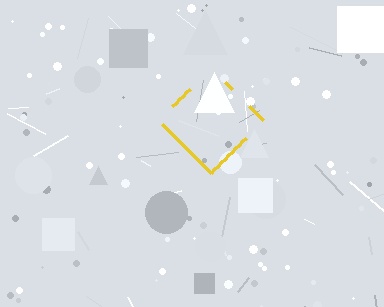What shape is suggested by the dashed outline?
The dashed outline suggests a diamond.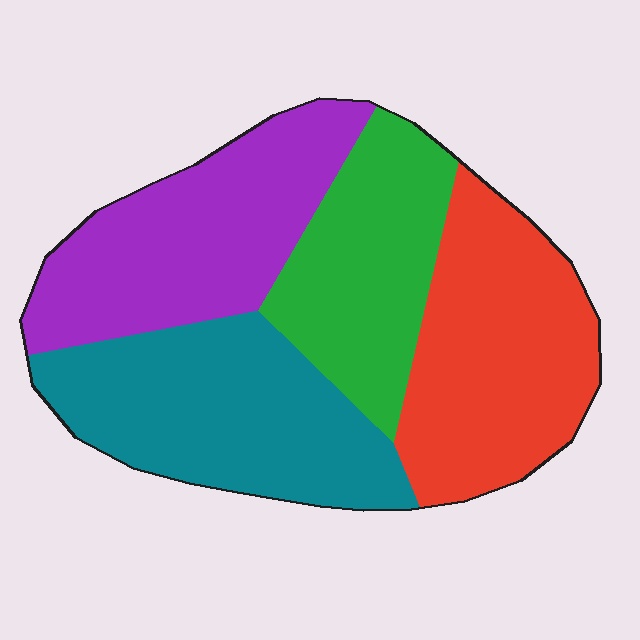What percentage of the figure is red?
Red covers about 25% of the figure.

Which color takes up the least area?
Green, at roughly 20%.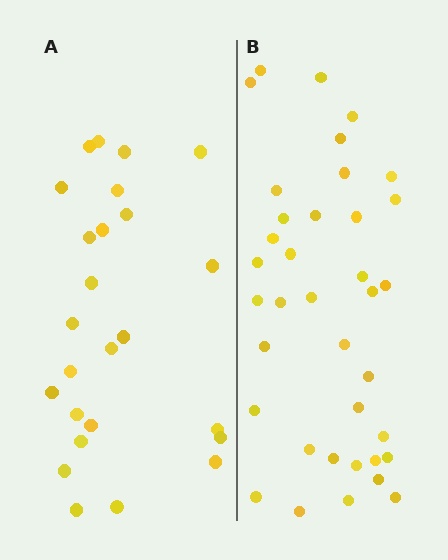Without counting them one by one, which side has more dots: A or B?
Region B (the right region) has more dots.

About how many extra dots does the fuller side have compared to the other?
Region B has roughly 12 or so more dots than region A.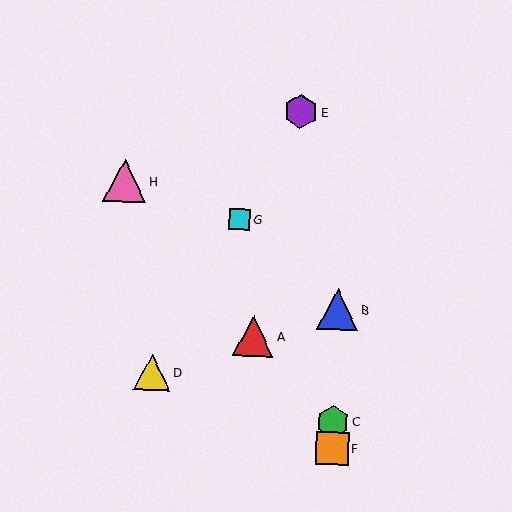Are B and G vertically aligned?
No, B is at x≈338 and G is at x≈240.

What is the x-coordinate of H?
Object H is at x≈125.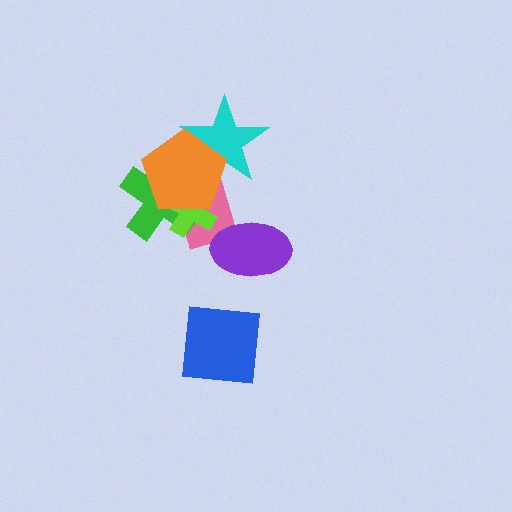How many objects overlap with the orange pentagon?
4 objects overlap with the orange pentagon.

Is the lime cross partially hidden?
Yes, it is partially covered by another shape.